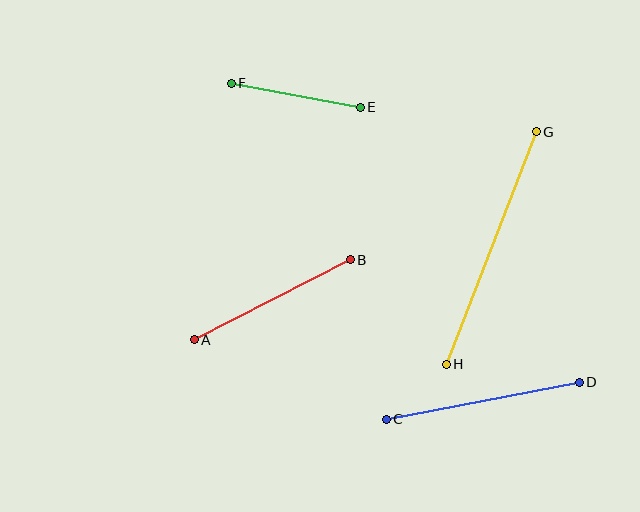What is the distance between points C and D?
The distance is approximately 197 pixels.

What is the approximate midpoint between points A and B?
The midpoint is at approximately (272, 300) pixels.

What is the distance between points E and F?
The distance is approximately 131 pixels.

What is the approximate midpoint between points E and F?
The midpoint is at approximately (296, 95) pixels.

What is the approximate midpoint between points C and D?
The midpoint is at approximately (483, 401) pixels.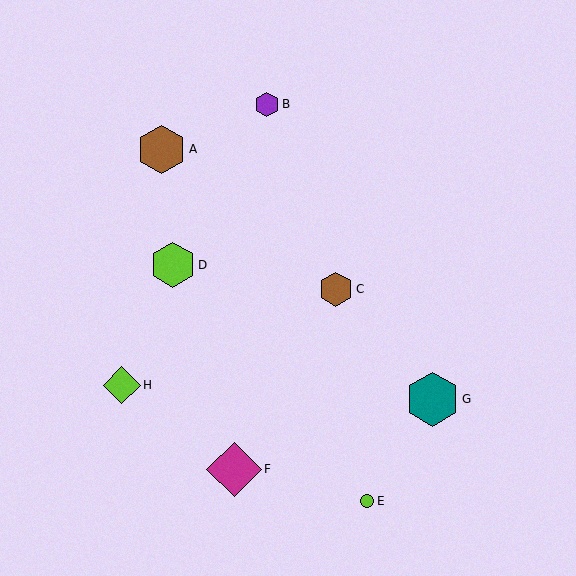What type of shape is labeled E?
Shape E is a lime circle.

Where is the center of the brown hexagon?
The center of the brown hexagon is at (162, 149).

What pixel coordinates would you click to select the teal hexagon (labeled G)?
Click at (432, 399) to select the teal hexagon G.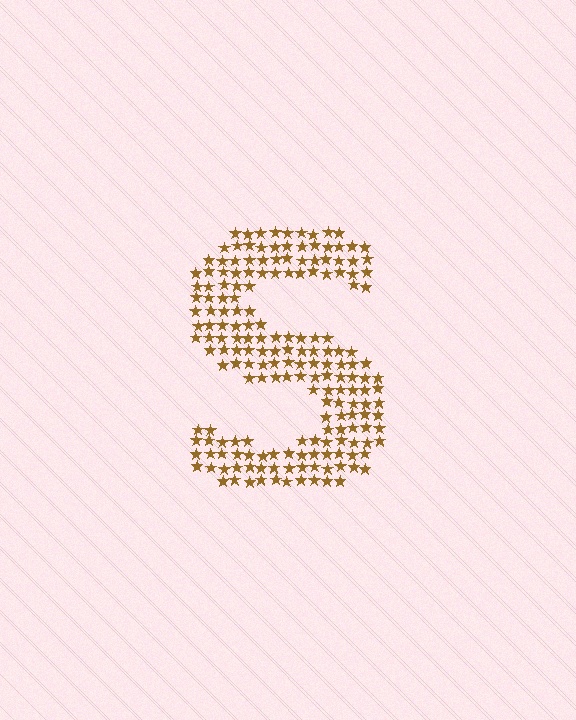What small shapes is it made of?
It is made of small stars.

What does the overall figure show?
The overall figure shows the letter S.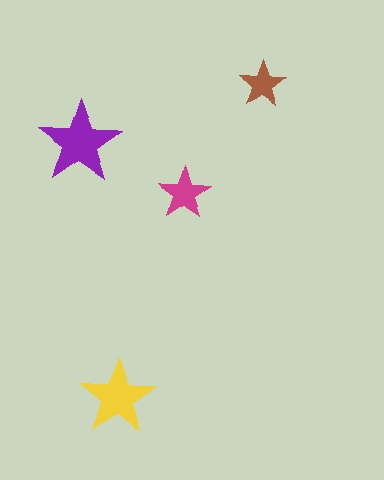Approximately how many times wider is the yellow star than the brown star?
About 1.5 times wider.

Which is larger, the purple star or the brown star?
The purple one.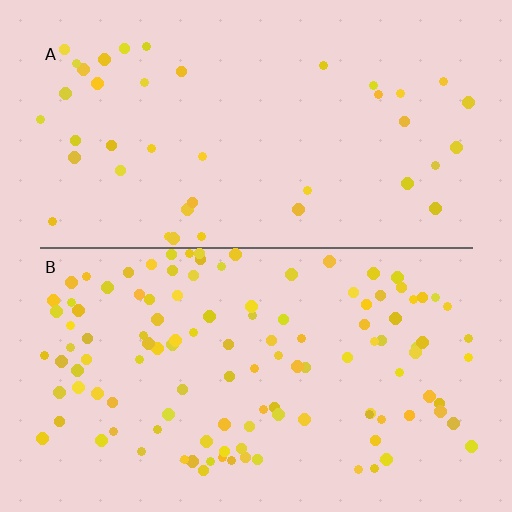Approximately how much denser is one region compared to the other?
Approximately 2.9× — region B over region A.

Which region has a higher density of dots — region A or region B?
B (the bottom).